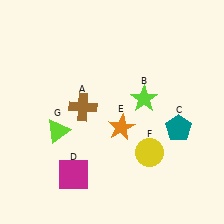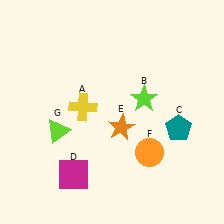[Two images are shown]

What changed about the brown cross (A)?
In Image 1, A is brown. In Image 2, it changed to yellow.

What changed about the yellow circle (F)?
In Image 1, F is yellow. In Image 2, it changed to orange.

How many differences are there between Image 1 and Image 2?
There are 2 differences between the two images.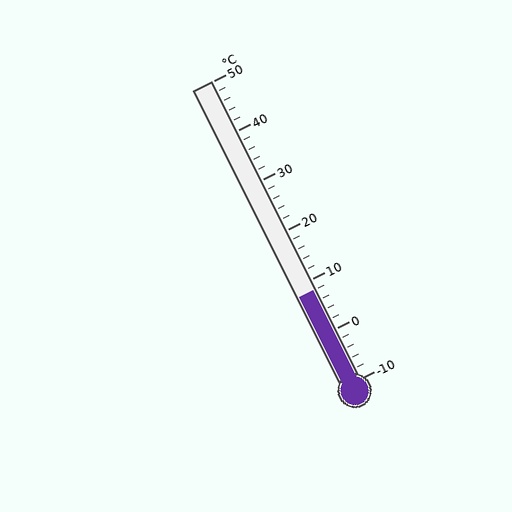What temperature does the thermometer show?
The thermometer shows approximately 8°C.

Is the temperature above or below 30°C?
The temperature is below 30°C.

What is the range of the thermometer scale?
The thermometer scale ranges from -10°C to 50°C.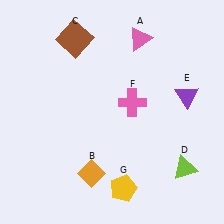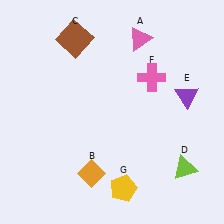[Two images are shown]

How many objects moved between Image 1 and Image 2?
1 object moved between the two images.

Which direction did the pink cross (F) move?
The pink cross (F) moved up.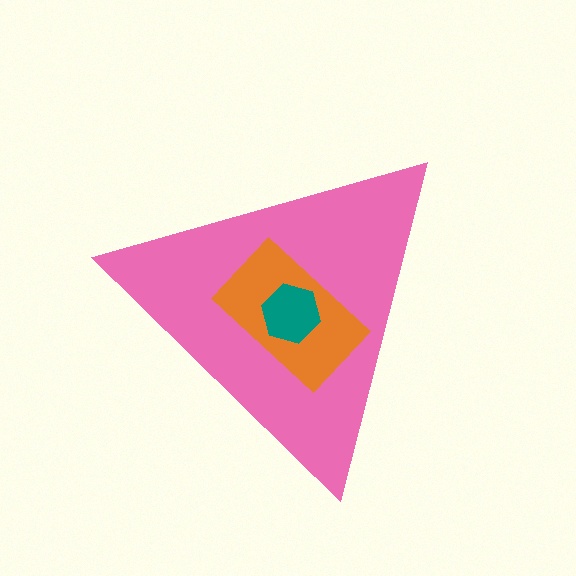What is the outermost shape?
The pink triangle.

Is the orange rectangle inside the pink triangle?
Yes.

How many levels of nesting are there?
3.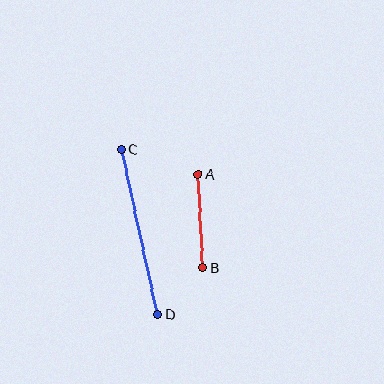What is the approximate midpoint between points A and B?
The midpoint is at approximately (201, 221) pixels.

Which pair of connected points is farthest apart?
Points C and D are farthest apart.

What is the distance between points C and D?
The distance is approximately 169 pixels.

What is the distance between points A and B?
The distance is approximately 93 pixels.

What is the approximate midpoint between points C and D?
The midpoint is at approximately (140, 232) pixels.